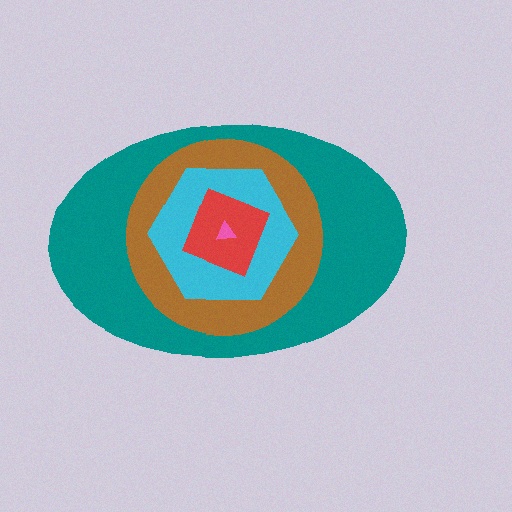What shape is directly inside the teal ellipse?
The brown circle.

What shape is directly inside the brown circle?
The cyan hexagon.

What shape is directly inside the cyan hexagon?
The red diamond.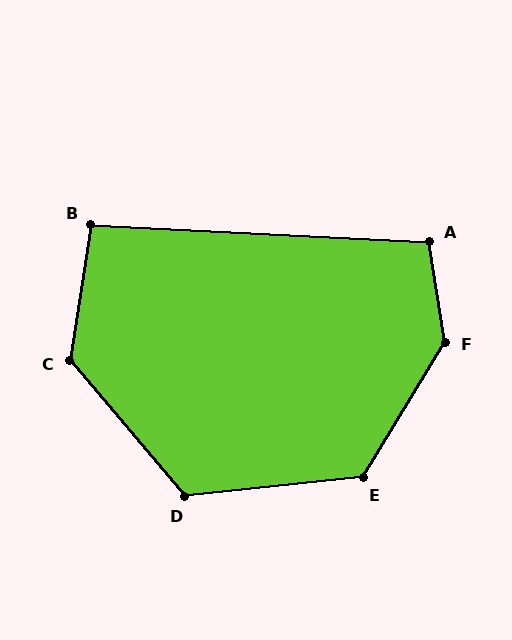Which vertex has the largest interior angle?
F, at approximately 140 degrees.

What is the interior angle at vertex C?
Approximately 131 degrees (obtuse).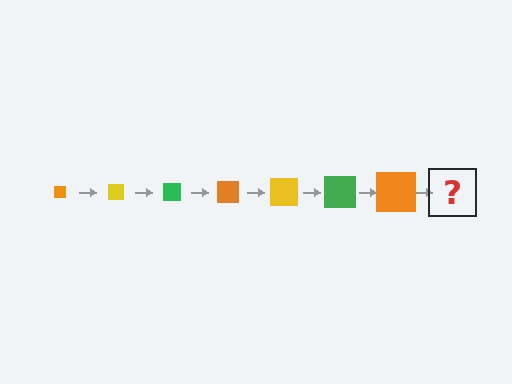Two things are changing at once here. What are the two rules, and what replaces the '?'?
The two rules are that the square grows larger each step and the color cycles through orange, yellow, and green. The '?' should be a yellow square, larger than the previous one.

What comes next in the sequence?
The next element should be a yellow square, larger than the previous one.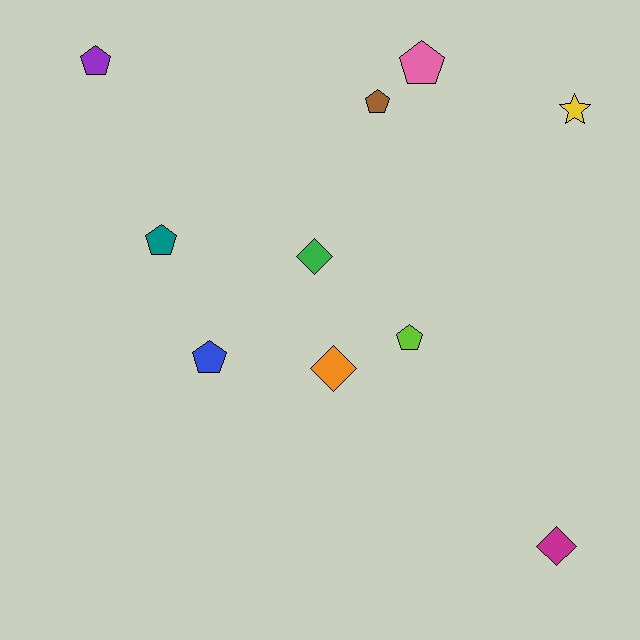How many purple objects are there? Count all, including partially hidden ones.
There is 1 purple object.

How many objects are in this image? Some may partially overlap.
There are 10 objects.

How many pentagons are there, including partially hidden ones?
There are 6 pentagons.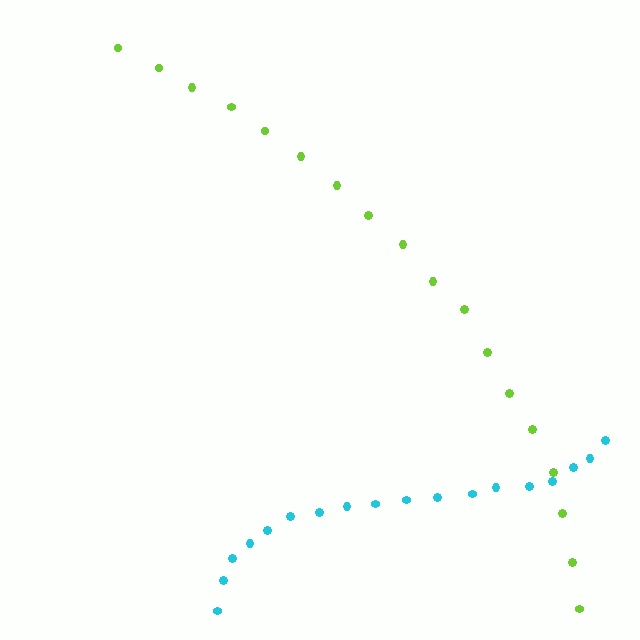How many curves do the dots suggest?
There are 2 distinct paths.